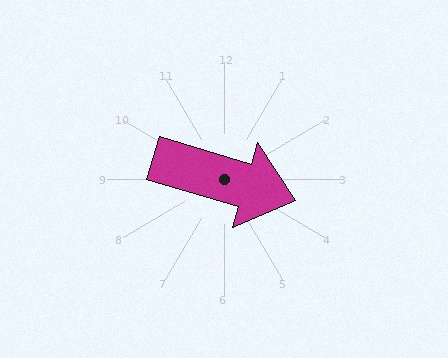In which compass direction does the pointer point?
East.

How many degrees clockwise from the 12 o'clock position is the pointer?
Approximately 107 degrees.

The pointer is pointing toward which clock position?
Roughly 4 o'clock.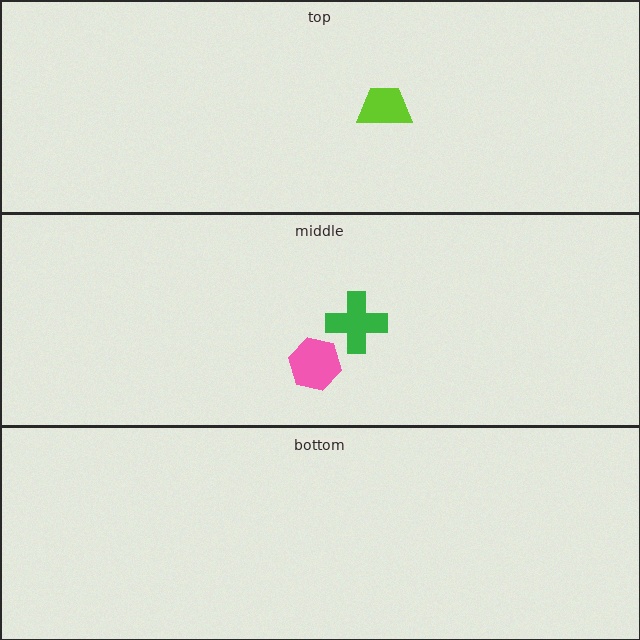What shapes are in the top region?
The lime trapezoid.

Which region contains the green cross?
The middle region.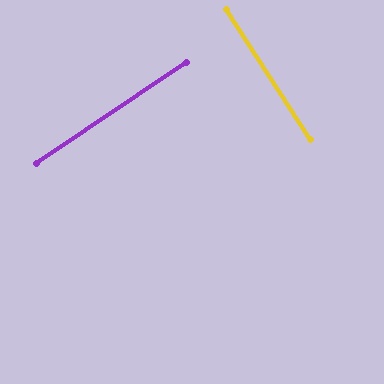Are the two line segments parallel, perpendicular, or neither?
Perpendicular — they meet at approximately 88°.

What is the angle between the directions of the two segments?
Approximately 88 degrees.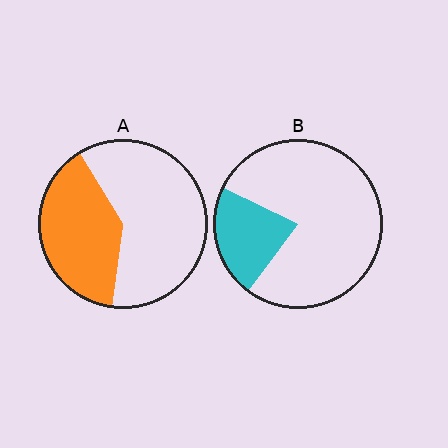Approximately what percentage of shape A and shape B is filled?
A is approximately 40% and B is approximately 20%.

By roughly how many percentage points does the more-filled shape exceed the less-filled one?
By roughly 15 percentage points (A over B).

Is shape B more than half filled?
No.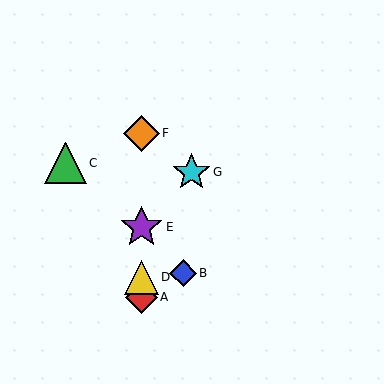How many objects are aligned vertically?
4 objects (A, D, E, F) are aligned vertically.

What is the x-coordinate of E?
Object E is at x≈141.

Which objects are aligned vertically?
Objects A, D, E, F are aligned vertically.